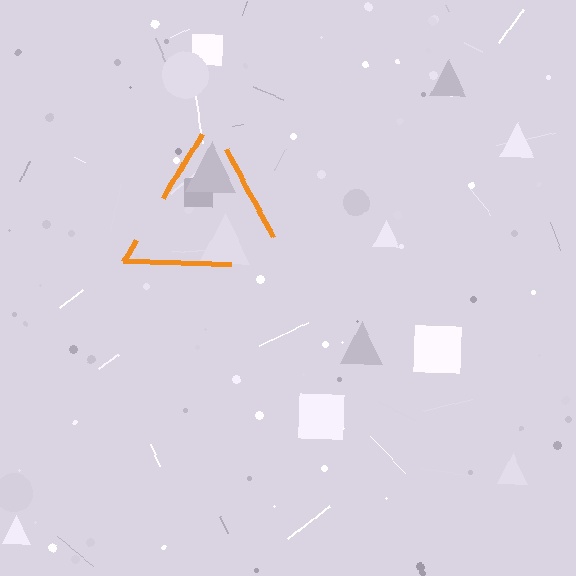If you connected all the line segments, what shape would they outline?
They would outline a triangle.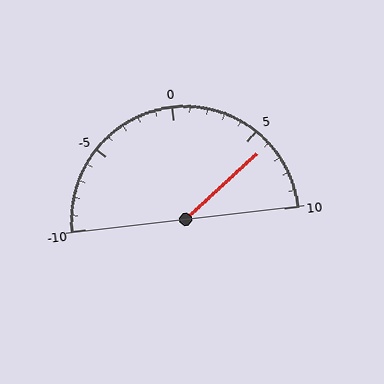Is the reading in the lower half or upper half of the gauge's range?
The reading is in the upper half of the range (-10 to 10).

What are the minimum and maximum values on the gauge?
The gauge ranges from -10 to 10.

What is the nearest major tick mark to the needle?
The nearest major tick mark is 5.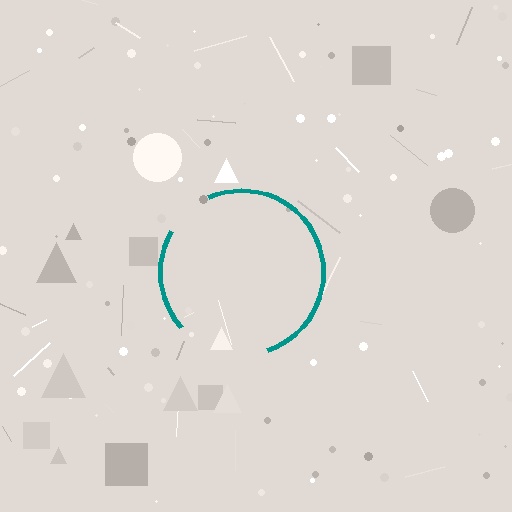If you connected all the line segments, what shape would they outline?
They would outline a circle.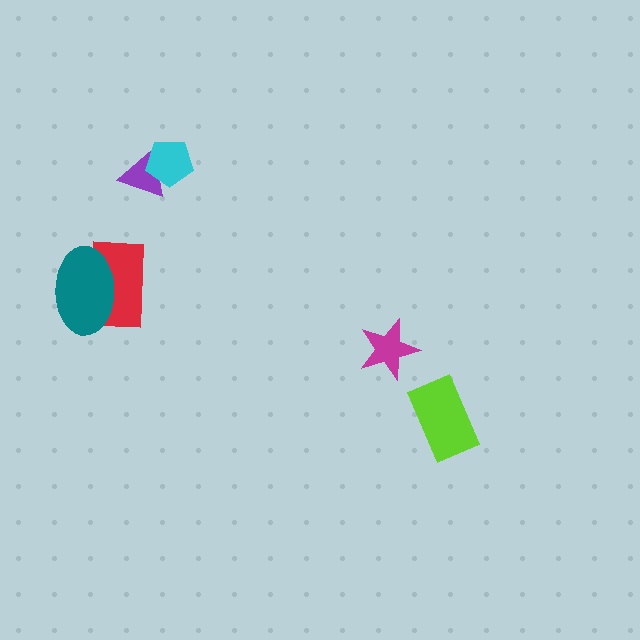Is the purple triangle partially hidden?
Yes, it is partially covered by another shape.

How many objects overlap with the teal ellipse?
1 object overlaps with the teal ellipse.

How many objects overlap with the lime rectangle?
0 objects overlap with the lime rectangle.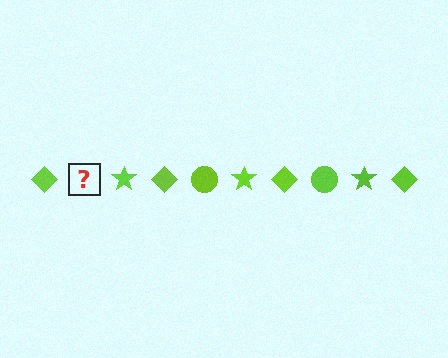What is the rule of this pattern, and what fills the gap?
The rule is that the pattern cycles through diamond, circle, star shapes in lime. The gap should be filled with a lime circle.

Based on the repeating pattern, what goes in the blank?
The blank should be a lime circle.